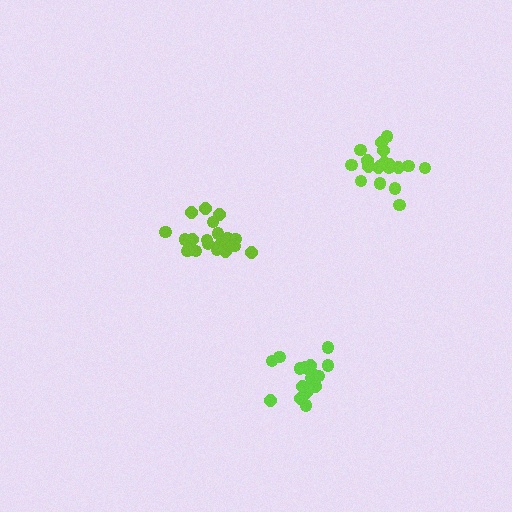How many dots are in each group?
Group 1: 18 dots, Group 2: 21 dots, Group 3: 19 dots (58 total).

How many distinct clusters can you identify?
There are 3 distinct clusters.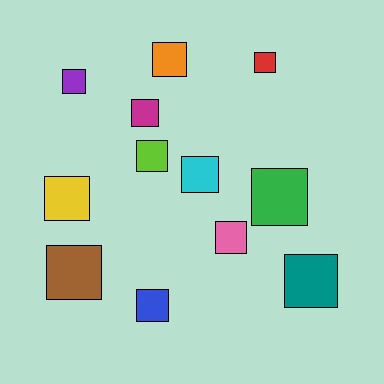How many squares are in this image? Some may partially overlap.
There are 12 squares.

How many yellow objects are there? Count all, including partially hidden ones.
There is 1 yellow object.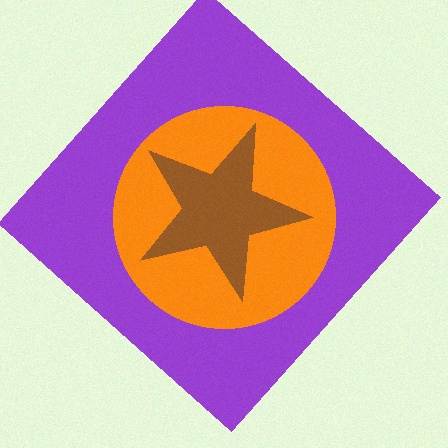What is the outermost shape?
The purple diamond.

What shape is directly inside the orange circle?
The brown star.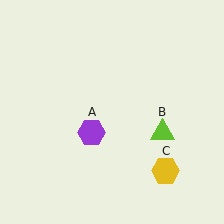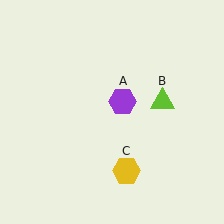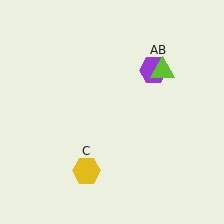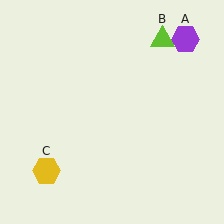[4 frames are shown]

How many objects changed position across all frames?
3 objects changed position: purple hexagon (object A), lime triangle (object B), yellow hexagon (object C).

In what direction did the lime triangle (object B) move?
The lime triangle (object B) moved up.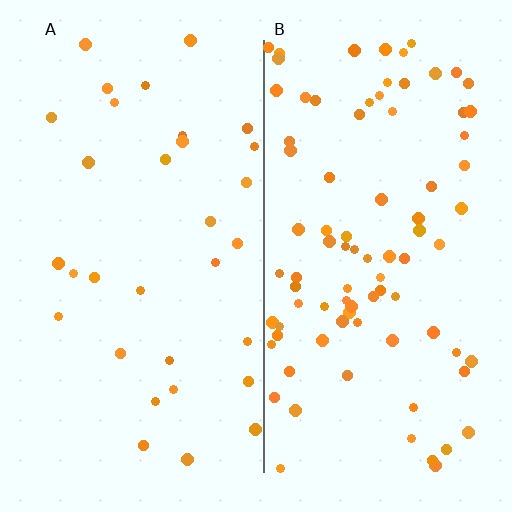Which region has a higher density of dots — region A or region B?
B (the right).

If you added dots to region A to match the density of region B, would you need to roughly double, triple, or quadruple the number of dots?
Approximately triple.